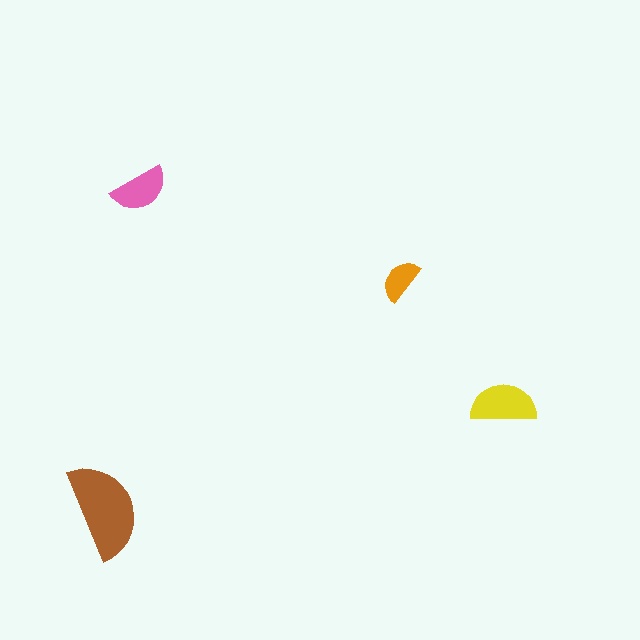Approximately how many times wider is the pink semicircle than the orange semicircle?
About 1.5 times wider.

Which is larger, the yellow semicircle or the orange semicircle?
The yellow one.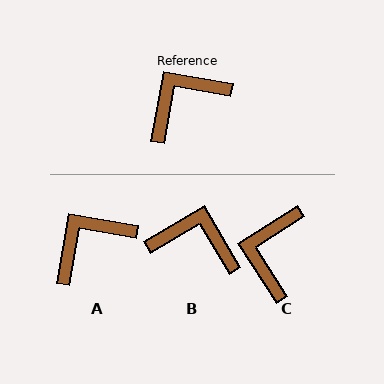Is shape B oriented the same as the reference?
No, it is off by about 50 degrees.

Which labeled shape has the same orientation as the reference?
A.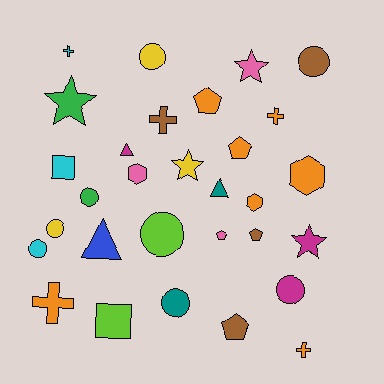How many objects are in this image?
There are 30 objects.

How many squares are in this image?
There are 2 squares.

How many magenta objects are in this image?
There are 3 magenta objects.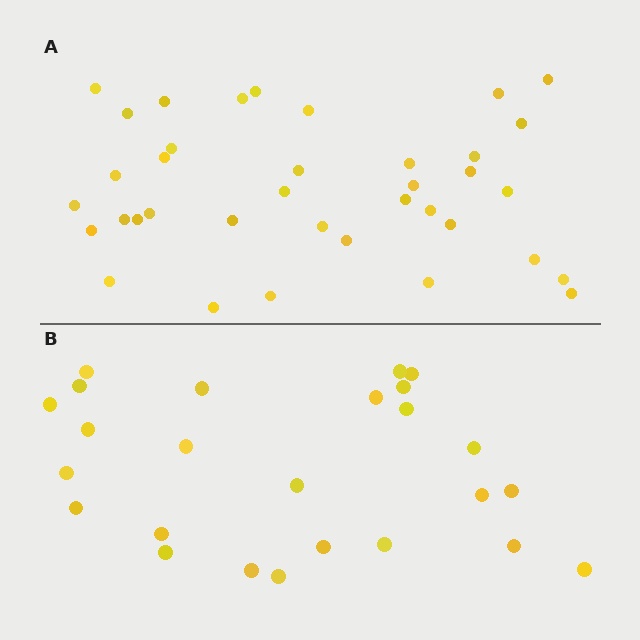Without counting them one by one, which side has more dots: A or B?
Region A (the top region) has more dots.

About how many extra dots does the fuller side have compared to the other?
Region A has roughly 12 or so more dots than region B.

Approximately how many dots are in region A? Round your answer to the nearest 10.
About 40 dots. (The exact count is 37, which rounds to 40.)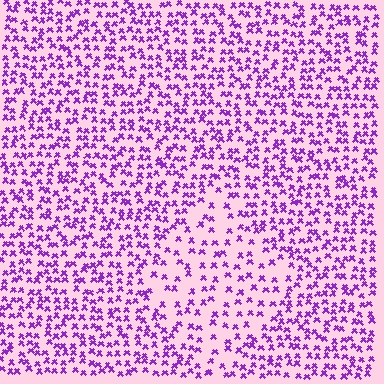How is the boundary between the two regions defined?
The boundary is defined by a change in element density (approximately 1.9x ratio). All elements are the same color, size, and shape.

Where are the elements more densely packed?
The elements are more densely packed outside the diamond boundary.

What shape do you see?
I see a diamond.